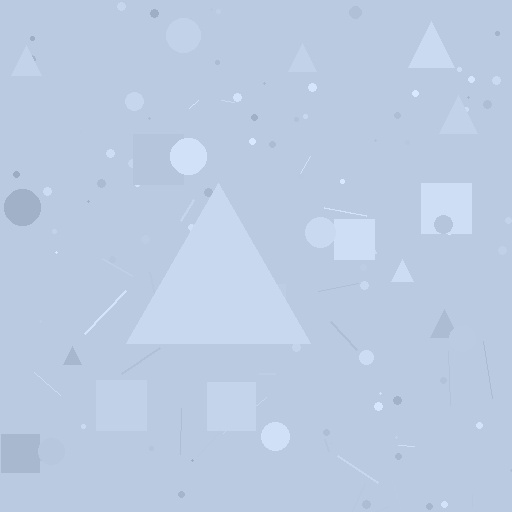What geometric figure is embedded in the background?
A triangle is embedded in the background.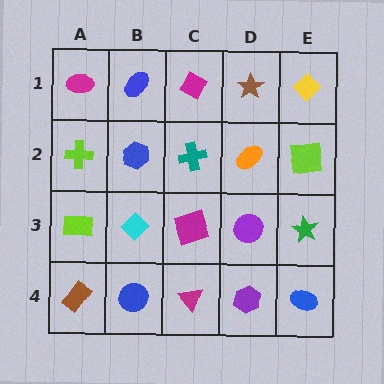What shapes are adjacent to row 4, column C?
A magenta square (row 3, column C), a blue circle (row 4, column B), a purple hexagon (row 4, column D).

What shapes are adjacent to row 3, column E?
A lime square (row 2, column E), a blue ellipse (row 4, column E), a purple circle (row 3, column D).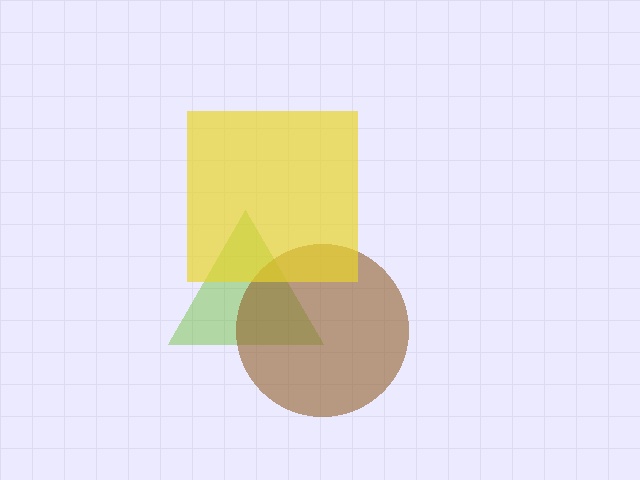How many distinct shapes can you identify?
There are 3 distinct shapes: a lime triangle, a brown circle, a yellow square.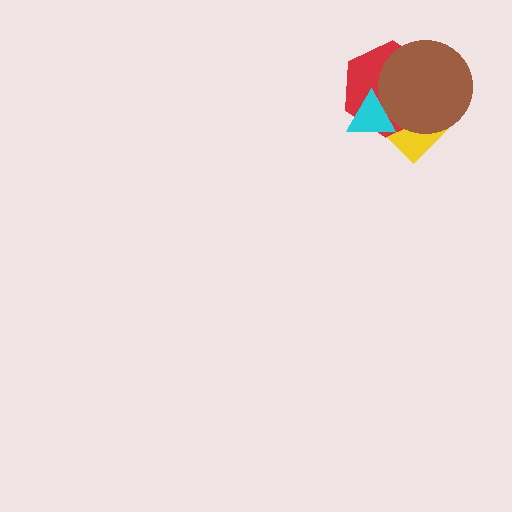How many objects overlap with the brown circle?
3 objects overlap with the brown circle.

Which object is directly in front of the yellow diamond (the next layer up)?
The red hexagon is directly in front of the yellow diamond.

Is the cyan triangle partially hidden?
Yes, it is partially covered by another shape.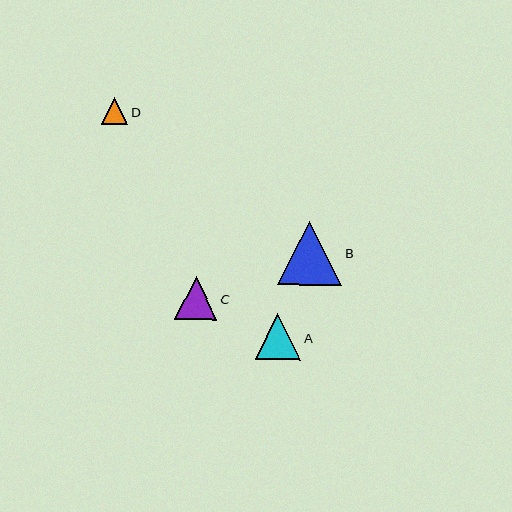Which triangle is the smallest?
Triangle D is the smallest with a size of approximately 27 pixels.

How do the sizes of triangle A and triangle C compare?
Triangle A and triangle C are approximately the same size.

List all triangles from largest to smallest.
From largest to smallest: B, A, C, D.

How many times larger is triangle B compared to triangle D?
Triangle B is approximately 2.4 times the size of triangle D.